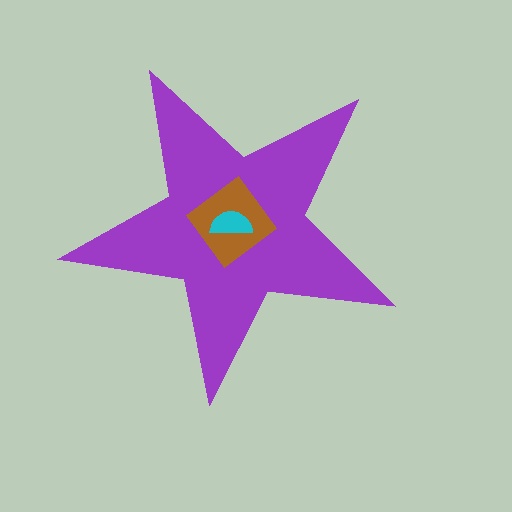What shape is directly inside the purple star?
The brown diamond.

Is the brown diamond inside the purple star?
Yes.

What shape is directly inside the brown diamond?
The cyan semicircle.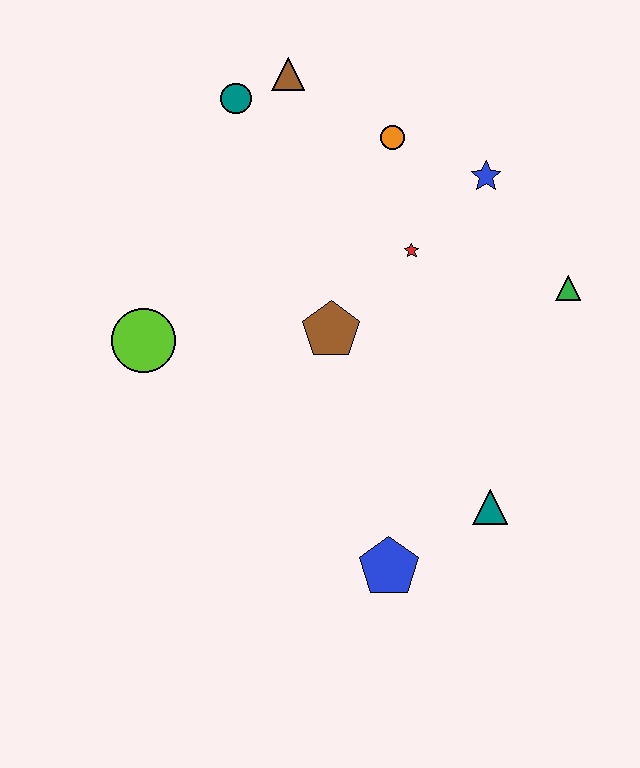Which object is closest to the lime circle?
The brown pentagon is closest to the lime circle.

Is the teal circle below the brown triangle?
Yes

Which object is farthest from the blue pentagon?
The brown triangle is farthest from the blue pentagon.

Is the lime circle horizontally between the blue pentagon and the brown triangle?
No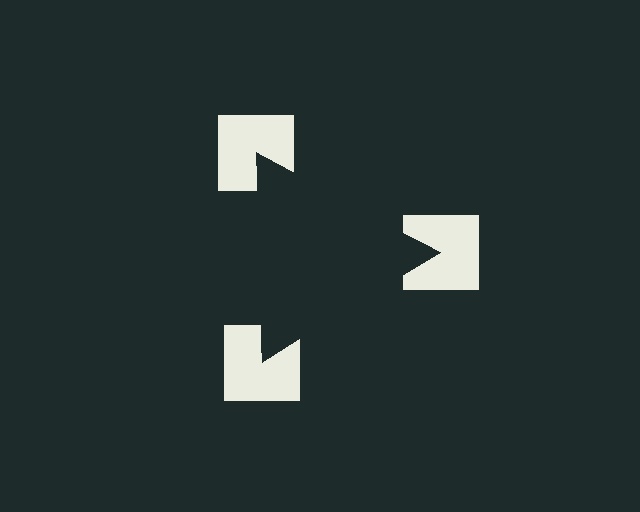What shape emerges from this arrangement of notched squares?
An illusory triangle — its edges are inferred from the aligned wedge cuts in the notched squares, not physically drawn.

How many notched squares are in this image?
There are 3 — one at each vertex of the illusory triangle.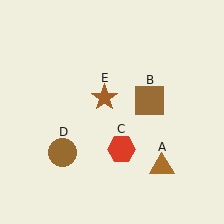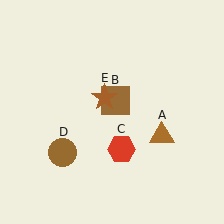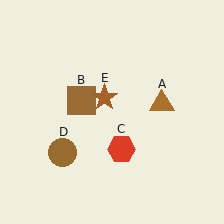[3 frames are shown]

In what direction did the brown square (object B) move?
The brown square (object B) moved left.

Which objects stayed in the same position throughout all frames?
Red hexagon (object C) and brown circle (object D) and brown star (object E) remained stationary.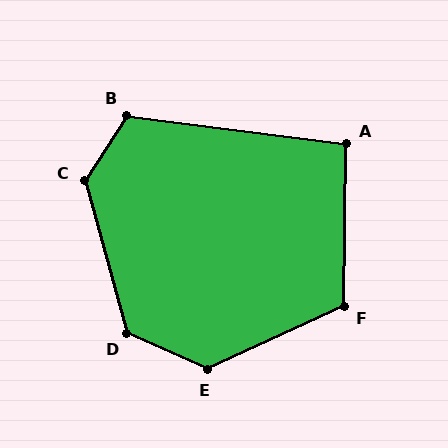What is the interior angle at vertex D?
Approximately 130 degrees (obtuse).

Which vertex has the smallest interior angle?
A, at approximately 97 degrees.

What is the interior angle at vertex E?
Approximately 131 degrees (obtuse).